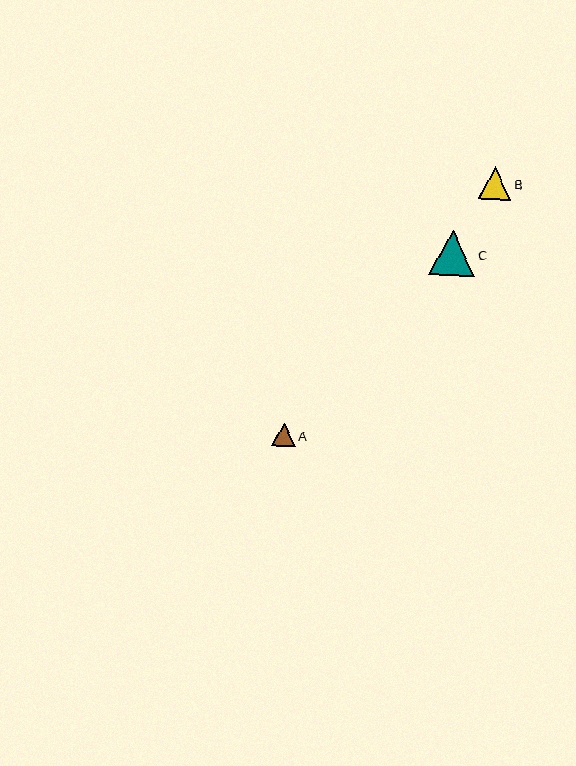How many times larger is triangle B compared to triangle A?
Triangle B is approximately 1.4 times the size of triangle A.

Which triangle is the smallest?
Triangle A is the smallest with a size of approximately 24 pixels.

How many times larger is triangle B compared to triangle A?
Triangle B is approximately 1.4 times the size of triangle A.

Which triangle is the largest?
Triangle C is the largest with a size of approximately 45 pixels.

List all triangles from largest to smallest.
From largest to smallest: C, B, A.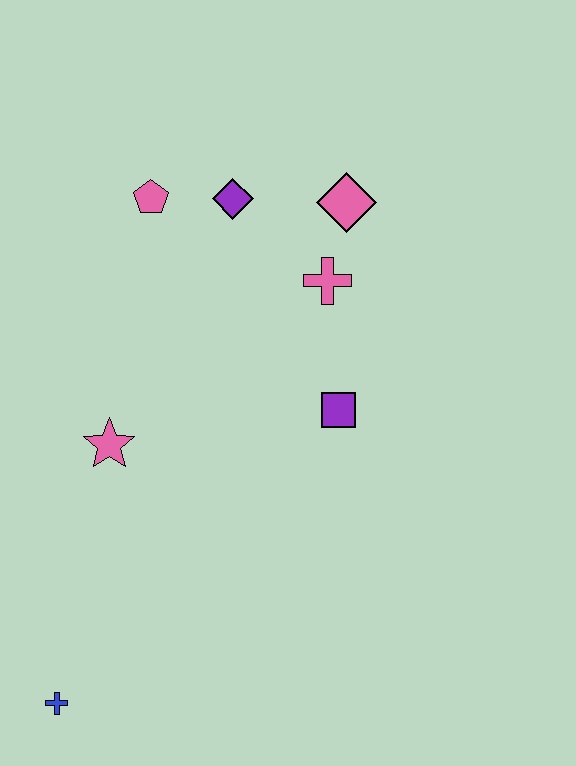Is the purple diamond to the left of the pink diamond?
Yes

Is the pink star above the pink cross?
No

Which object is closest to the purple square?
The pink cross is closest to the purple square.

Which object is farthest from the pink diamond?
The blue cross is farthest from the pink diamond.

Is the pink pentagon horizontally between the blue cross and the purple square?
Yes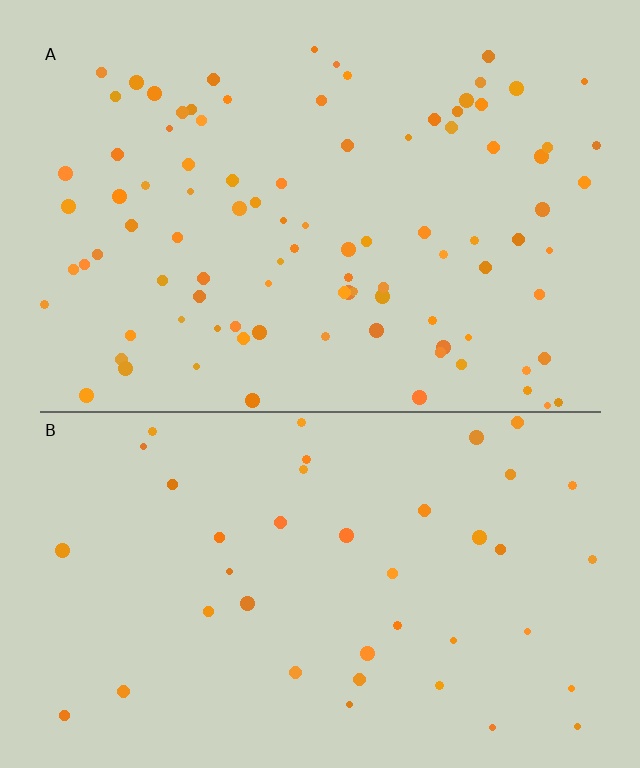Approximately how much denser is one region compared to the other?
Approximately 2.3× — region A over region B.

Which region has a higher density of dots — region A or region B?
A (the top).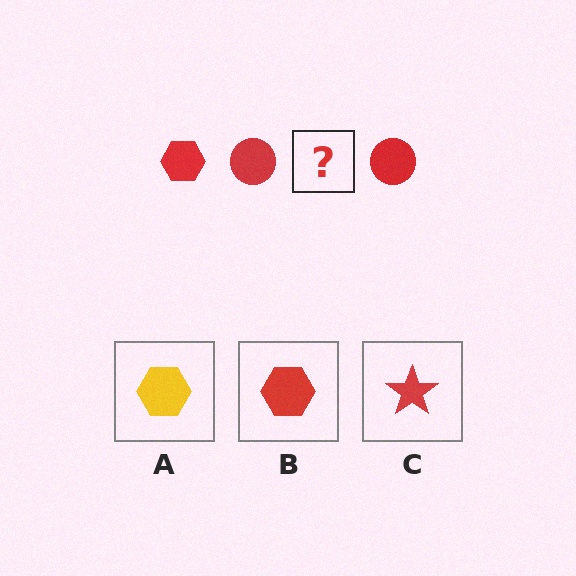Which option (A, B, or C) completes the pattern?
B.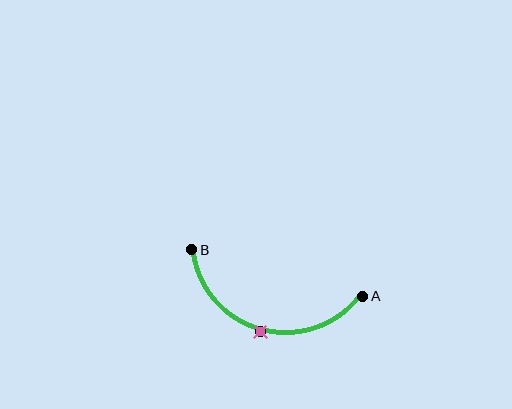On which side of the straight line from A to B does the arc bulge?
The arc bulges below the straight line connecting A and B.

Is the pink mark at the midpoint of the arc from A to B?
Yes. The pink mark lies on the arc at equal arc-length from both A and B — it is the arc midpoint.